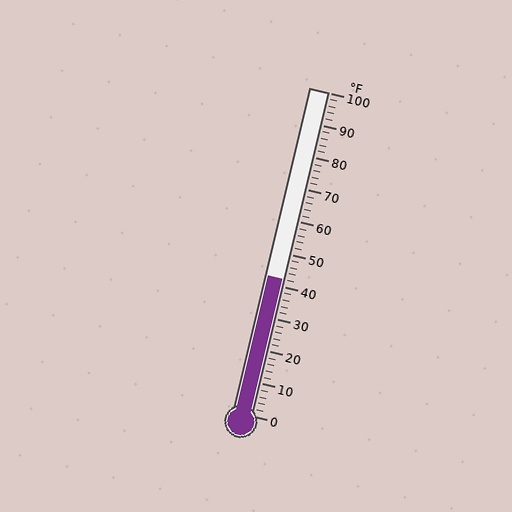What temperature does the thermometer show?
The thermometer shows approximately 42°F.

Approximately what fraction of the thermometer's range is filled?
The thermometer is filled to approximately 40% of its range.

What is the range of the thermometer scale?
The thermometer scale ranges from 0°F to 100°F.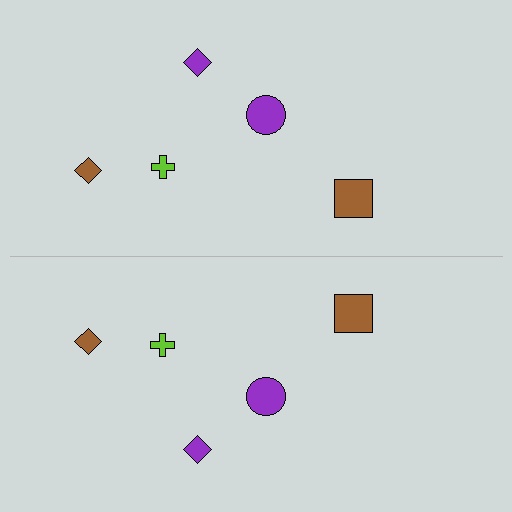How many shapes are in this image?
There are 10 shapes in this image.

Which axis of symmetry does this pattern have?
The pattern has a horizontal axis of symmetry running through the center of the image.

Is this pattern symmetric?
Yes, this pattern has bilateral (reflection) symmetry.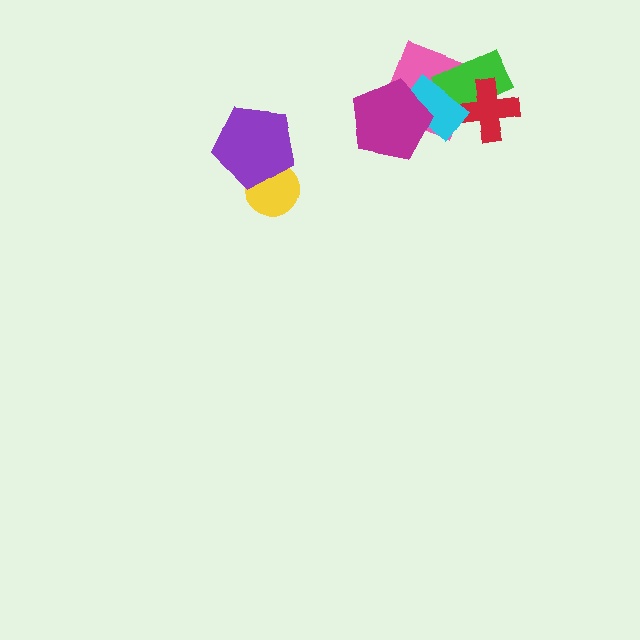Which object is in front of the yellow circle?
The purple pentagon is in front of the yellow circle.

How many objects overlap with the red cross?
3 objects overlap with the red cross.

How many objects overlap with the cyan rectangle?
4 objects overlap with the cyan rectangle.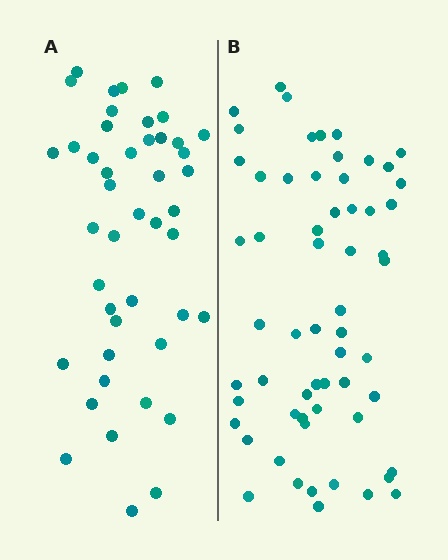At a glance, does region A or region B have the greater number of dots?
Region B (the right region) has more dots.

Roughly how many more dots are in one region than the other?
Region B has approximately 15 more dots than region A.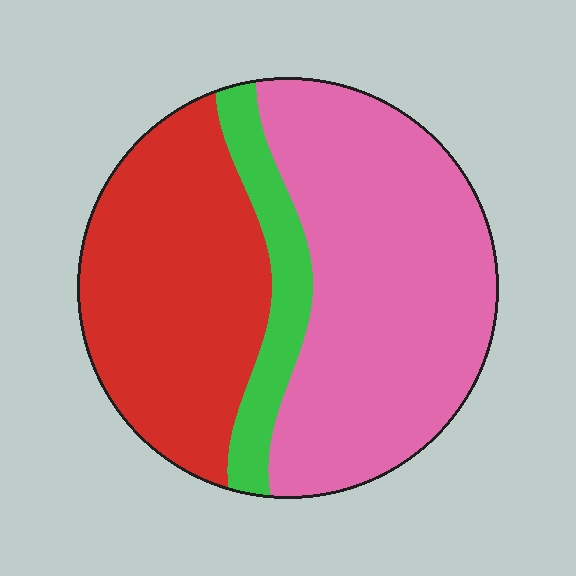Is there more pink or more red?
Pink.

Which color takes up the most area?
Pink, at roughly 50%.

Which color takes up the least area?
Green, at roughly 10%.